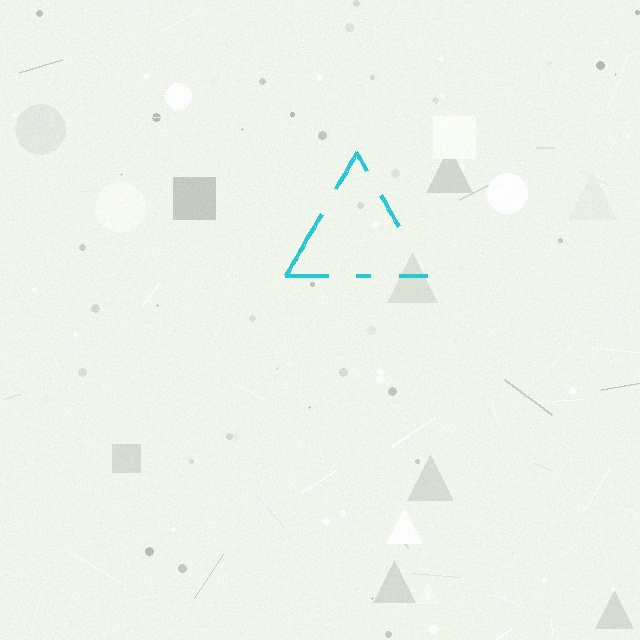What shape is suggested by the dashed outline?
The dashed outline suggests a triangle.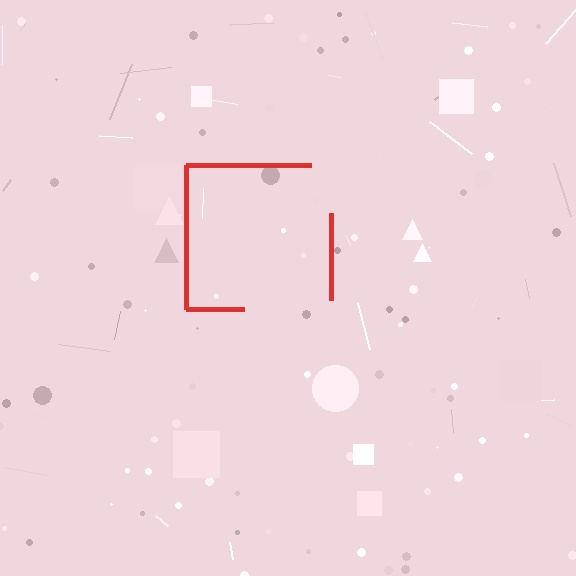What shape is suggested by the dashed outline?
The dashed outline suggests a square.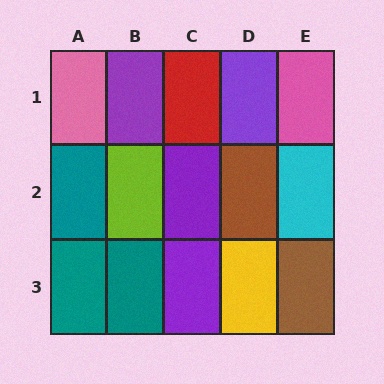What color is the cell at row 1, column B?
Purple.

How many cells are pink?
2 cells are pink.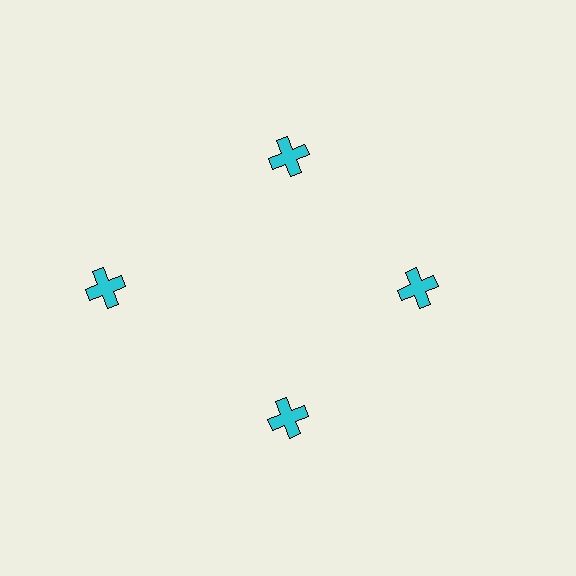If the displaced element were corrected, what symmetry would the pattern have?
It would have 4-fold rotational symmetry — the pattern would map onto itself every 90 degrees.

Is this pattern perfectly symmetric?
No. The 4 cyan crosses are arranged in a ring, but one element near the 9 o'clock position is pushed outward from the center, breaking the 4-fold rotational symmetry.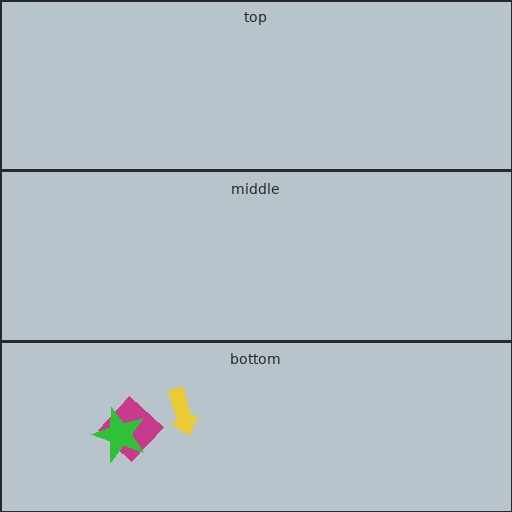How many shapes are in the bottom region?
3.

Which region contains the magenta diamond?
The bottom region.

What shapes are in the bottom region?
The magenta diamond, the yellow arrow, the green star.